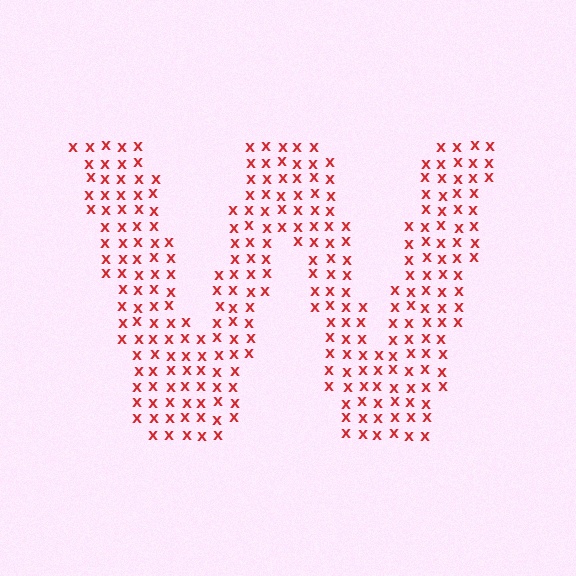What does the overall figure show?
The overall figure shows the letter W.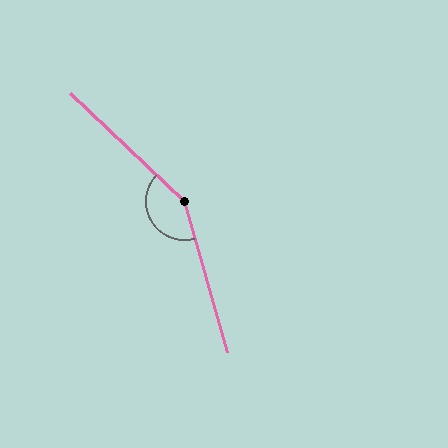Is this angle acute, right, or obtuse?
It is obtuse.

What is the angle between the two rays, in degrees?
Approximately 149 degrees.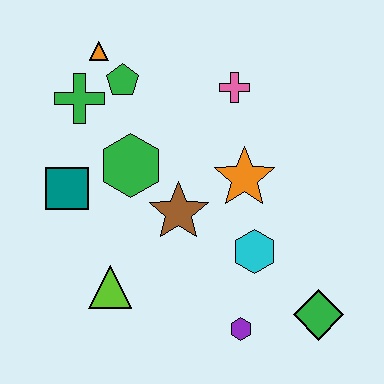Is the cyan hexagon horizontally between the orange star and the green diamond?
Yes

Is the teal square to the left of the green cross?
Yes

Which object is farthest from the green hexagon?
The green diamond is farthest from the green hexagon.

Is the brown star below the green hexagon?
Yes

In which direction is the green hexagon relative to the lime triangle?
The green hexagon is above the lime triangle.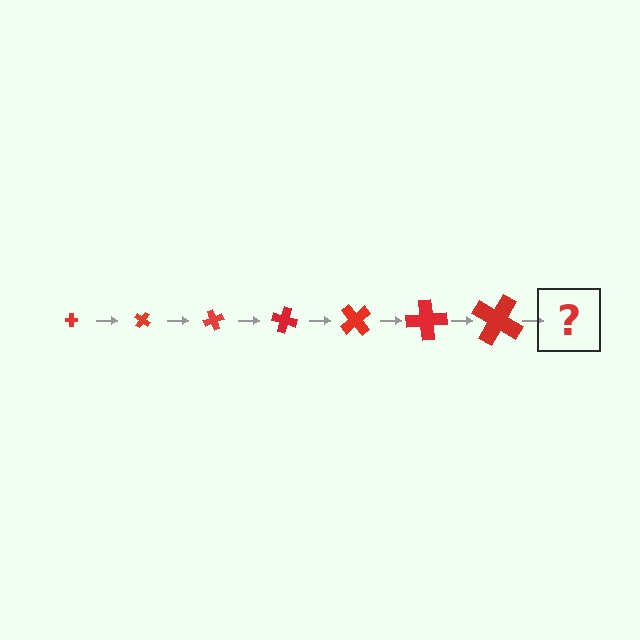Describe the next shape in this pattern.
It should be a cross, larger than the previous one and rotated 245 degrees from the start.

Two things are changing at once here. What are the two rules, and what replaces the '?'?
The two rules are that the cross grows larger each step and it rotates 35 degrees each step. The '?' should be a cross, larger than the previous one and rotated 245 degrees from the start.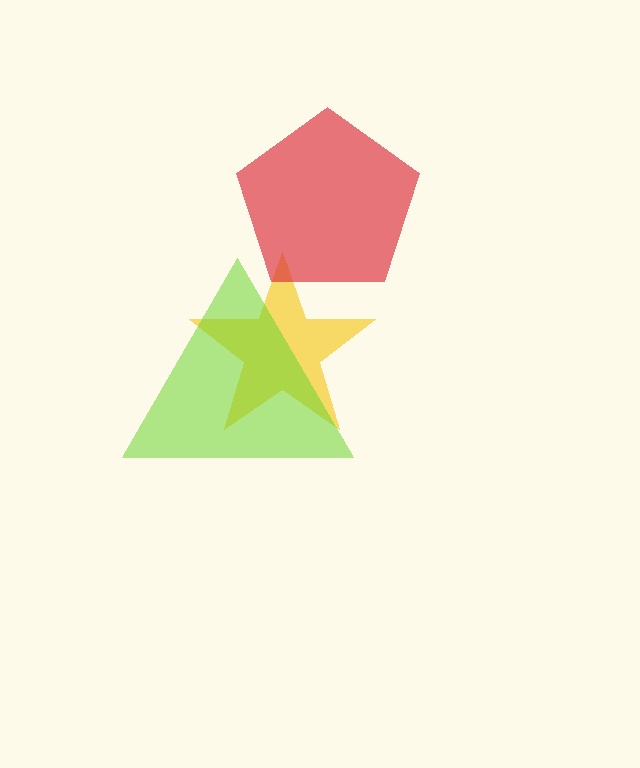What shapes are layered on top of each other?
The layered shapes are: a yellow star, a red pentagon, a lime triangle.